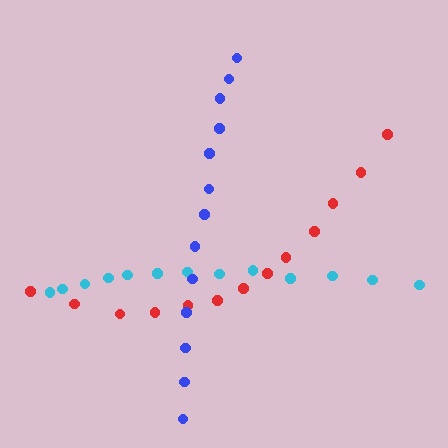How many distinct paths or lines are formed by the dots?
There are 3 distinct paths.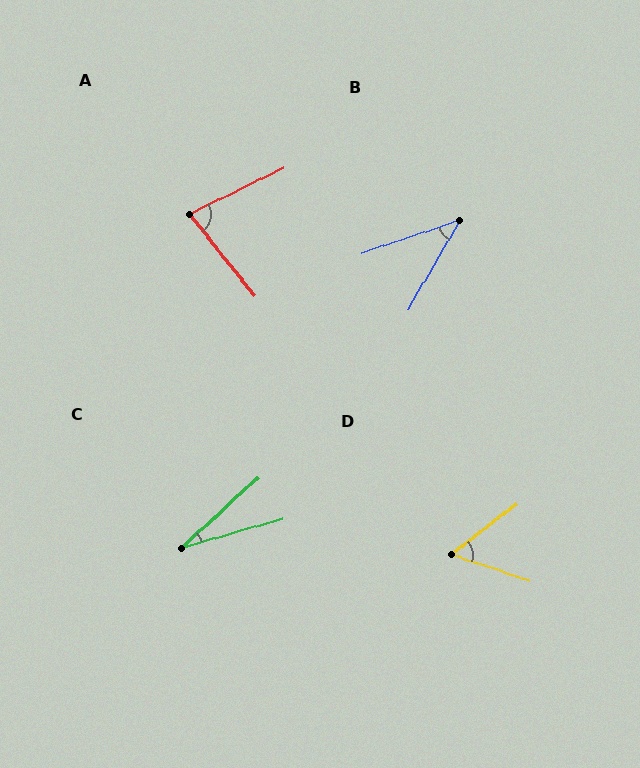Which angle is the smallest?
C, at approximately 27 degrees.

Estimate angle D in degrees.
Approximately 56 degrees.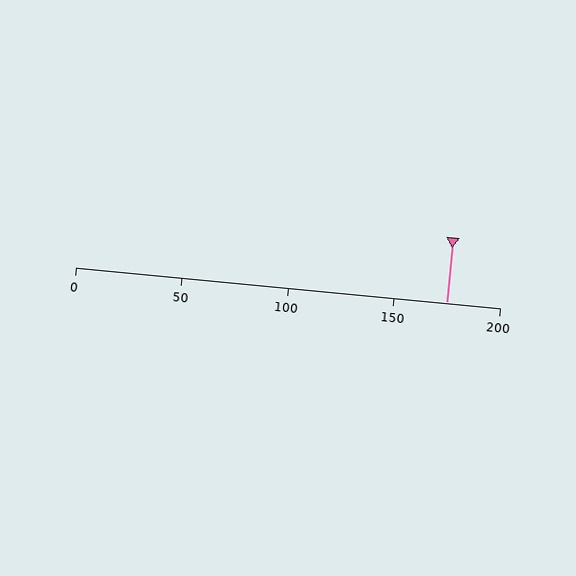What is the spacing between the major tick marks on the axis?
The major ticks are spaced 50 apart.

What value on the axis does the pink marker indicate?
The marker indicates approximately 175.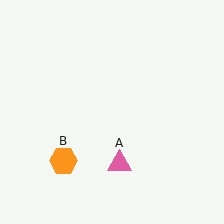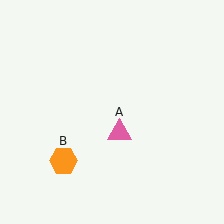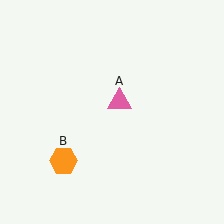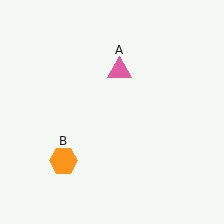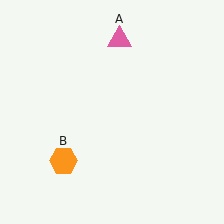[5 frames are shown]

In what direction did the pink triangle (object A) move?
The pink triangle (object A) moved up.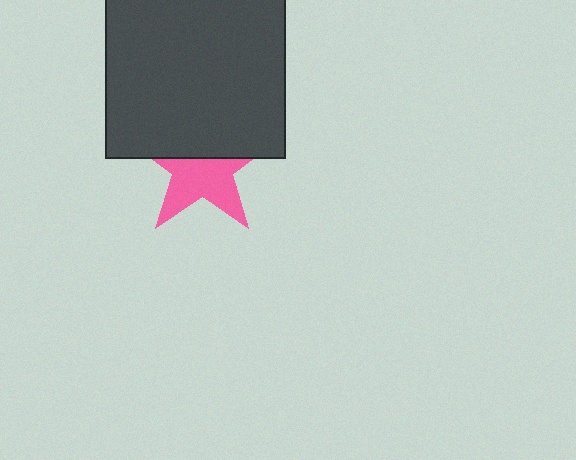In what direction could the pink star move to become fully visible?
The pink star could move down. That would shift it out from behind the dark gray square entirely.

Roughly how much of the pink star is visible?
About half of it is visible (roughly 52%).